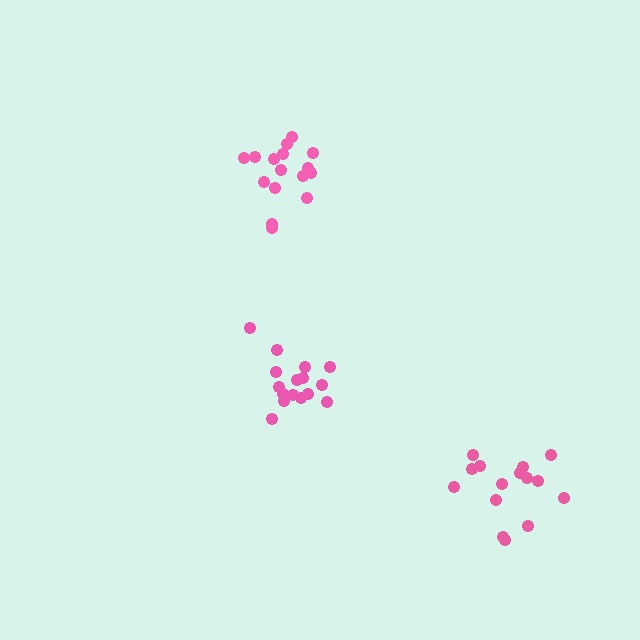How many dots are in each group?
Group 1: 16 dots, Group 2: 15 dots, Group 3: 16 dots (47 total).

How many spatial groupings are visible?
There are 3 spatial groupings.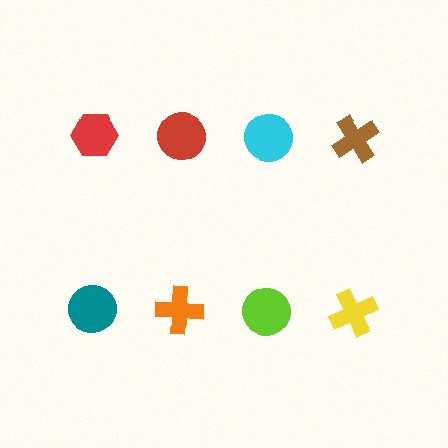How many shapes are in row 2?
4 shapes.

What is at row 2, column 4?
A yellow cross.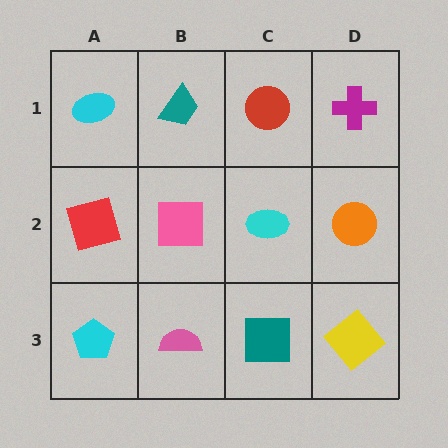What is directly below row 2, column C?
A teal square.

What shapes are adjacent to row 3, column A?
A red square (row 2, column A), a pink semicircle (row 3, column B).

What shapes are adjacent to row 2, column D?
A magenta cross (row 1, column D), a yellow diamond (row 3, column D), a cyan ellipse (row 2, column C).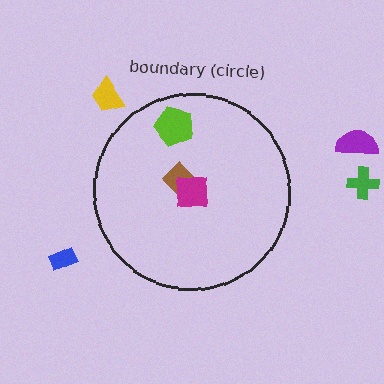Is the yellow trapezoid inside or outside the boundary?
Outside.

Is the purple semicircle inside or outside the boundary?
Outside.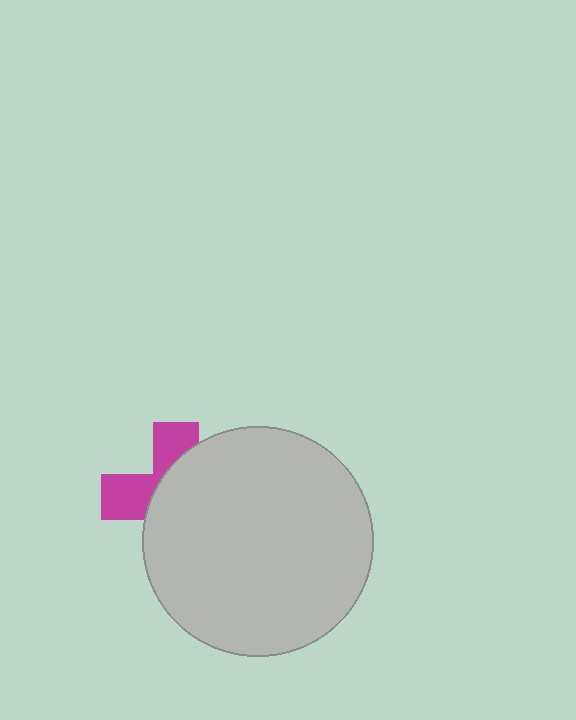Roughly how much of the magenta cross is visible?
A small part of it is visible (roughly 35%).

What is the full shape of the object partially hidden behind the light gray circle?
The partially hidden object is a magenta cross.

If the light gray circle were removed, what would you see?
You would see the complete magenta cross.